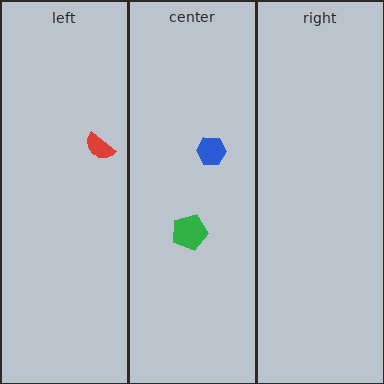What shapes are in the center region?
The green pentagon, the blue hexagon.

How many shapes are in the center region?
2.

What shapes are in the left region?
The red semicircle.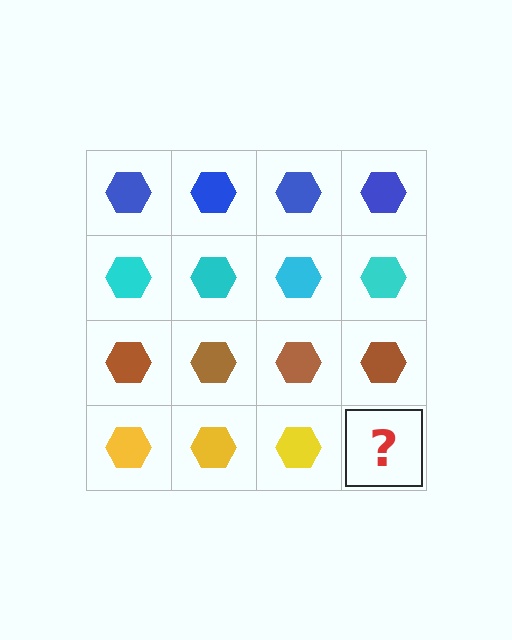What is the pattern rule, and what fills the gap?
The rule is that each row has a consistent color. The gap should be filled with a yellow hexagon.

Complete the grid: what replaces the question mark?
The question mark should be replaced with a yellow hexagon.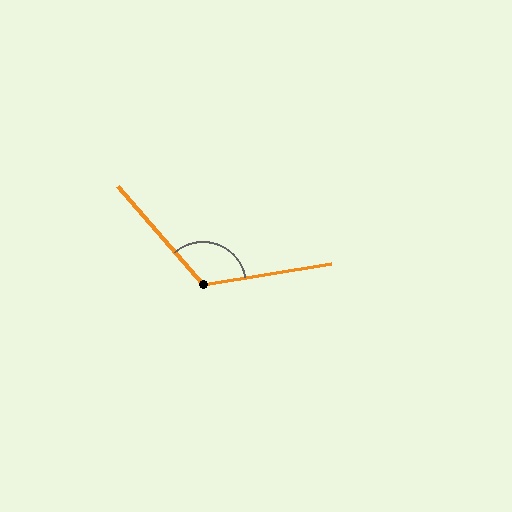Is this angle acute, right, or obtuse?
It is obtuse.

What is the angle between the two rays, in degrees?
Approximately 121 degrees.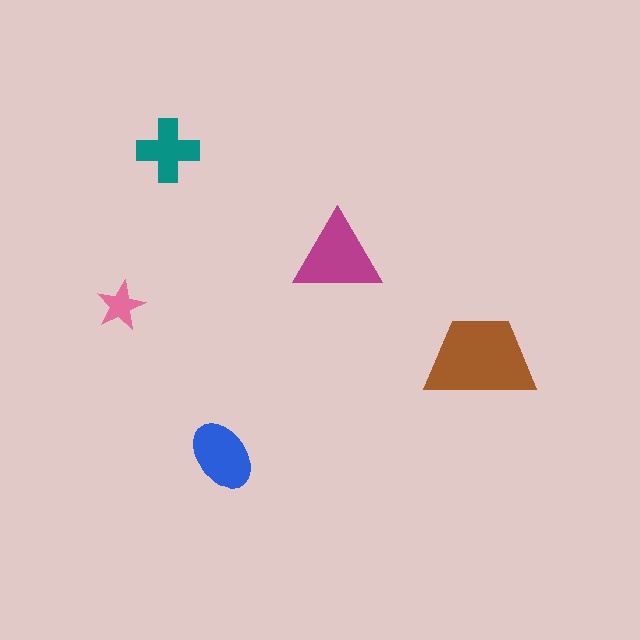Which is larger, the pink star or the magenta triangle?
The magenta triangle.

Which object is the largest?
The brown trapezoid.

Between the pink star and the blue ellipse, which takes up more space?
The blue ellipse.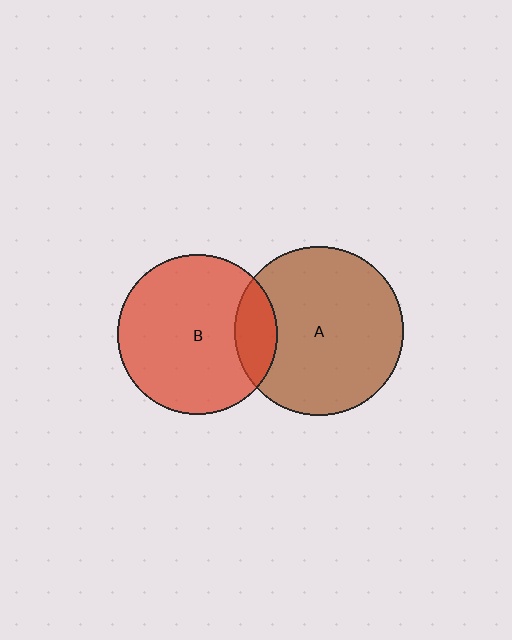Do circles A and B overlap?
Yes.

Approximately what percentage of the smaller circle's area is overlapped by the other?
Approximately 15%.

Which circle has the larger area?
Circle A (brown).